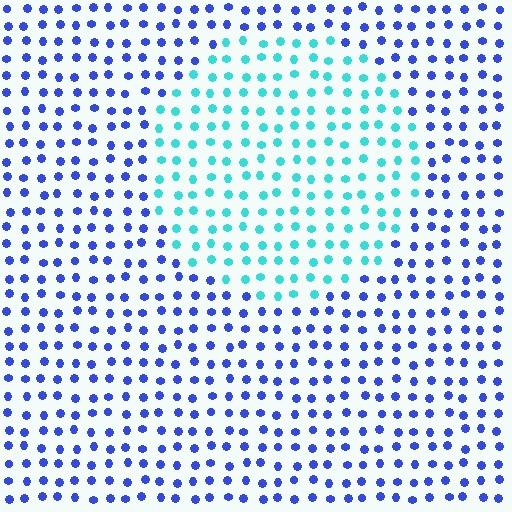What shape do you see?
I see a circle.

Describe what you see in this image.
The image is filled with small blue elements in a uniform arrangement. A circle-shaped region is visible where the elements are tinted to a slightly different hue, forming a subtle color boundary.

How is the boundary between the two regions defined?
The boundary is defined purely by a slight shift in hue (about 56 degrees). Spacing, size, and orientation are identical on both sides.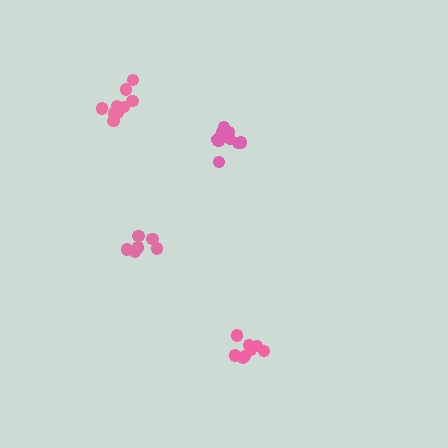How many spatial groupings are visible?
There are 4 spatial groupings.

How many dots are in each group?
Group 1: 10 dots, Group 2: 10 dots, Group 3: 6 dots, Group 4: 8 dots (34 total).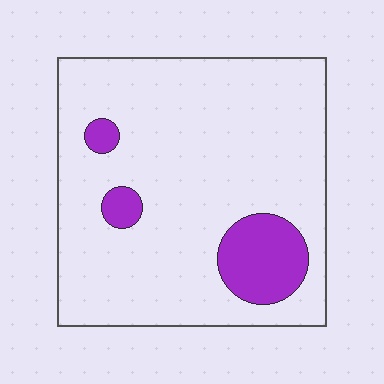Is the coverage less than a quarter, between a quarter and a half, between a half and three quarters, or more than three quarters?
Less than a quarter.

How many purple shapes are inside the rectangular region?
3.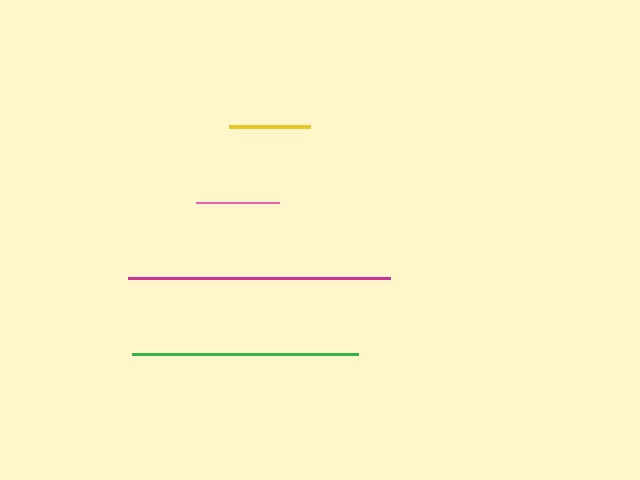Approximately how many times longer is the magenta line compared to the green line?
The magenta line is approximately 1.2 times the length of the green line.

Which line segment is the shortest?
The yellow line is the shortest at approximately 81 pixels.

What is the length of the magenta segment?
The magenta segment is approximately 262 pixels long.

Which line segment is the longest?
The magenta line is the longest at approximately 262 pixels.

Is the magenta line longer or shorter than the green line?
The magenta line is longer than the green line.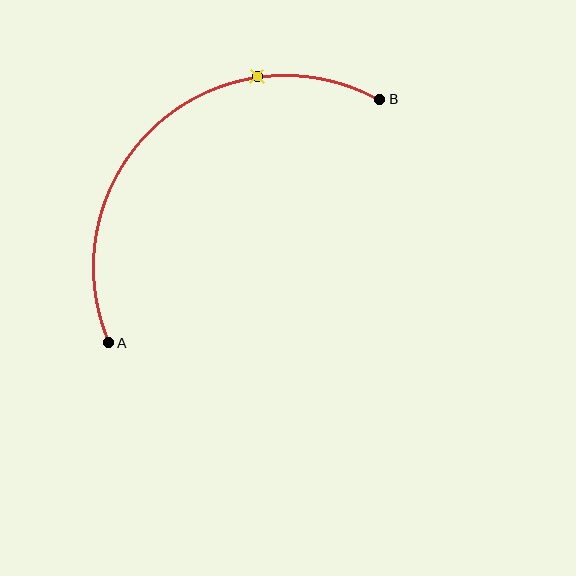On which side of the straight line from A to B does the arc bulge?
The arc bulges above and to the left of the straight line connecting A and B.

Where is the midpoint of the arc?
The arc midpoint is the point on the curve farthest from the straight line joining A and B. It sits above and to the left of that line.